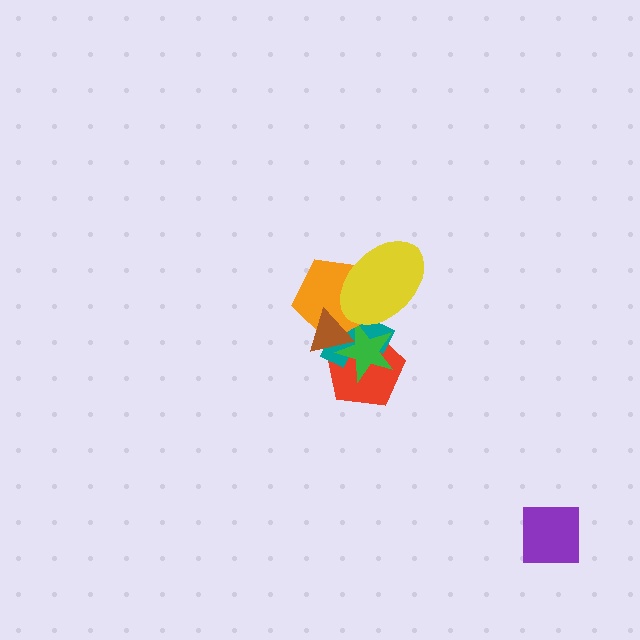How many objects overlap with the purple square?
0 objects overlap with the purple square.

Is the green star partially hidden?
Yes, it is partially covered by another shape.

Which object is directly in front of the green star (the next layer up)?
The orange pentagon is directly in front of the green star.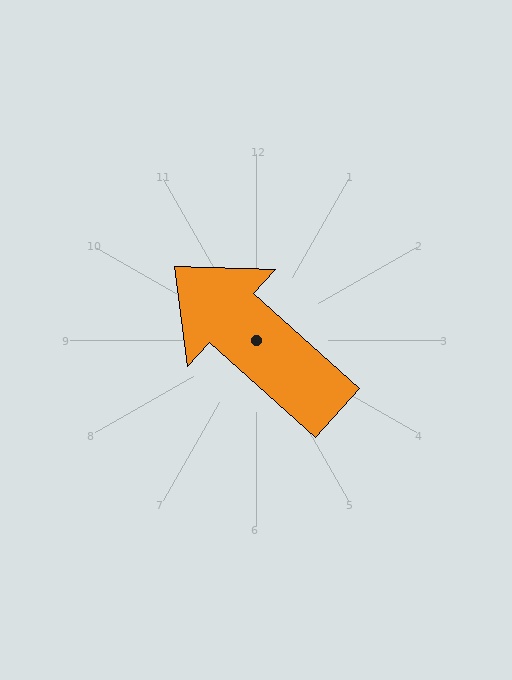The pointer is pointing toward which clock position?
Roughly 10 o'clock.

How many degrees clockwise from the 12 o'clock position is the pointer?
Approximately 312 degrees.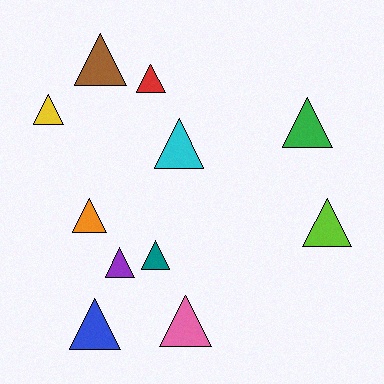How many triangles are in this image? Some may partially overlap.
There are 11 triangles.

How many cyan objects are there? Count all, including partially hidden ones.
There is 1 cyan object.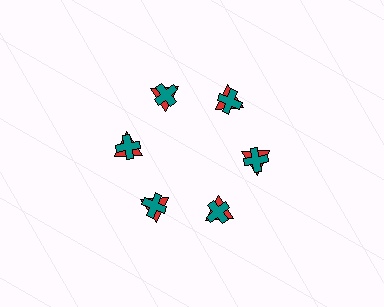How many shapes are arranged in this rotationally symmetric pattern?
There are 12 shapes, arranged in 6 groups of 2.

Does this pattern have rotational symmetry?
Yes, this pattern has 6-fold rotational symmetry. It looks the same after rotating 60 degrees around the center.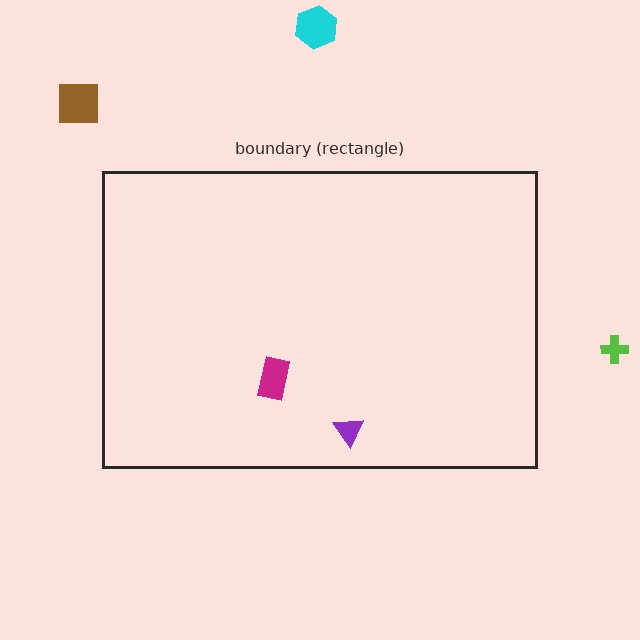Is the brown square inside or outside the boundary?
Outside.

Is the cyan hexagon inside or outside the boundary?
Outside.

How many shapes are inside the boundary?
2 inside, 3 outside.